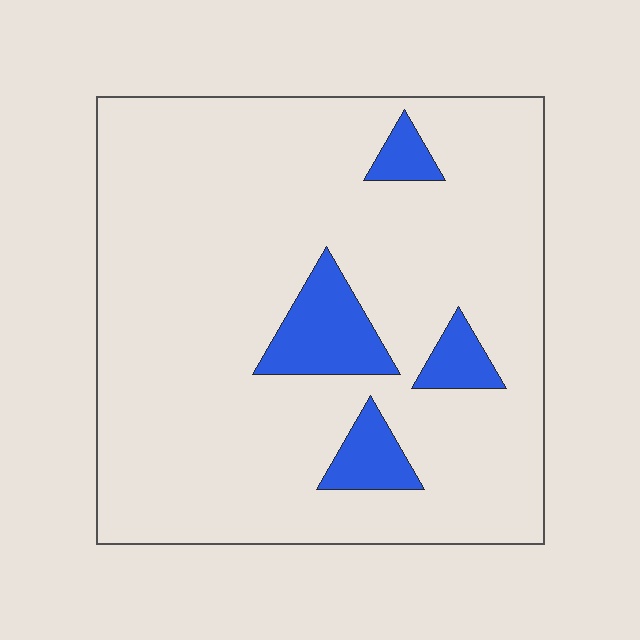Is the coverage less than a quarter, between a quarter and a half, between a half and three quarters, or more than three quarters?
Less than a quarter.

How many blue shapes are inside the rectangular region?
4.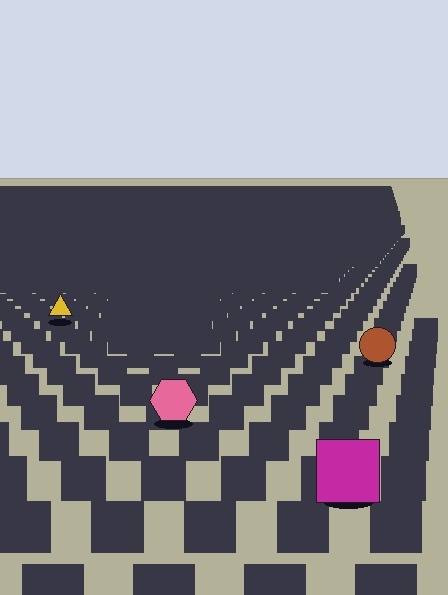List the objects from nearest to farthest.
From nearest to farthest: the magenta square, the pink hexagon, the brown circle, the yellow triangle.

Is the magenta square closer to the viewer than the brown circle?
Yes. The magenta square is closer — you can tell from the texture gradient: the ground texture is coarser near it.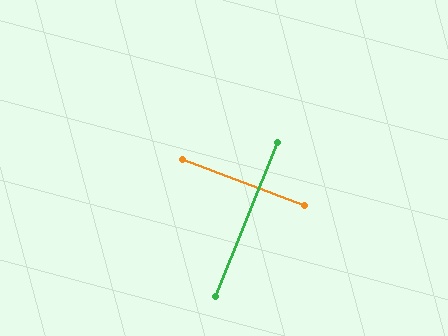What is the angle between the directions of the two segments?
Approximately 89 degrees.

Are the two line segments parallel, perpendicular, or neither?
Perpendicular — they meet at approximately 89°.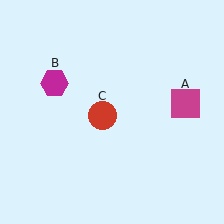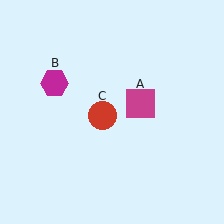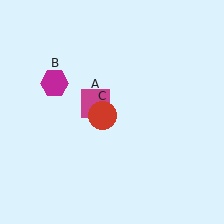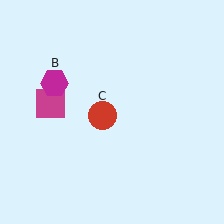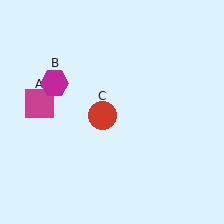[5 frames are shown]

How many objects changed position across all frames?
1 object changed position: magenta square (object A).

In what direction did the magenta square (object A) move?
The magenta square (object A) moved left.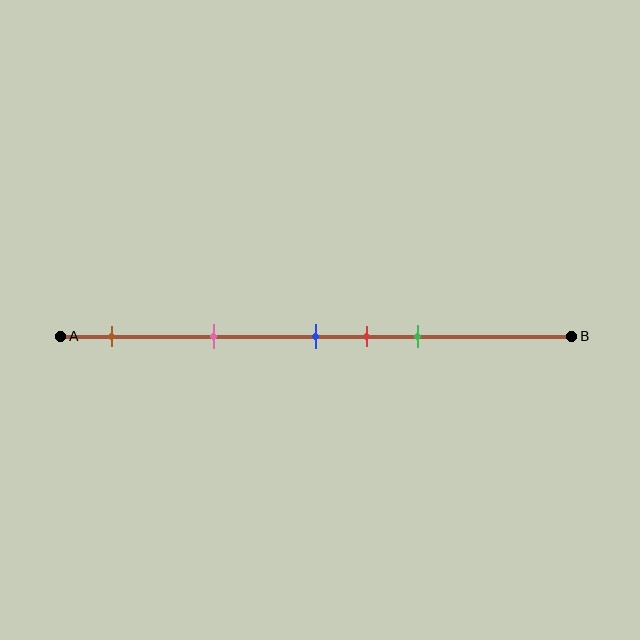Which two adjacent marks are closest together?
The blue and red marks are the closest adjacent pair.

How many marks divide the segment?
There are 5 marks dividing the segment.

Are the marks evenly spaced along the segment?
No, the marks are not evenly spaced.